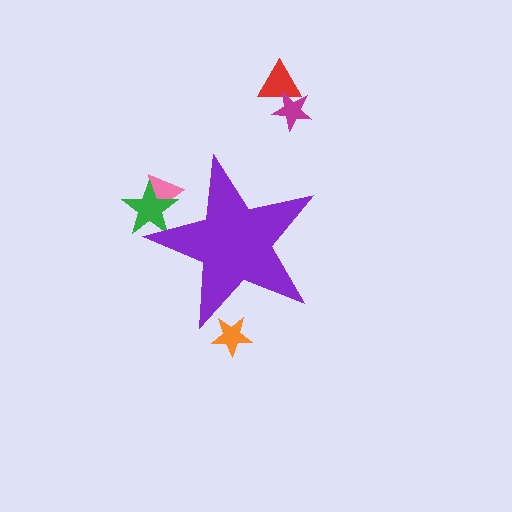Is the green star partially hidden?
Yes, the green star is partially hidden behind the purple star.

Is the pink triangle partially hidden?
Yes, the pink triangle is partially hidden behind the purple star.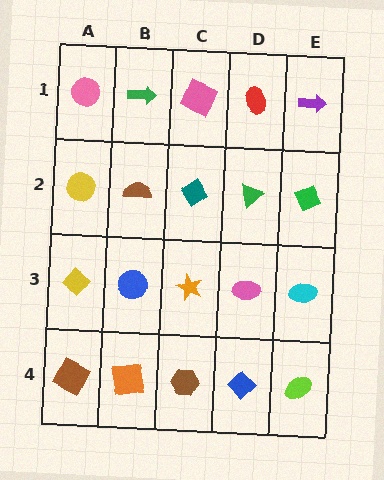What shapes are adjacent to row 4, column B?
A blue circle (row 3, column B), a brown square (row 4, column A), a brown hexagon (row 4, column C).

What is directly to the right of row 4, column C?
A blue diamond.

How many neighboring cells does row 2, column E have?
3.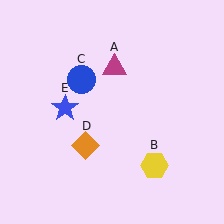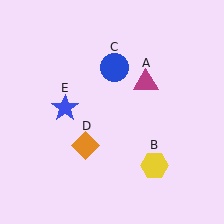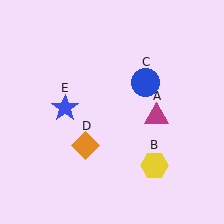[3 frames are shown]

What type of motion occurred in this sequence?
The magenta triangle (object A), blue circle (object C) rotated clockwise around the center of the scene.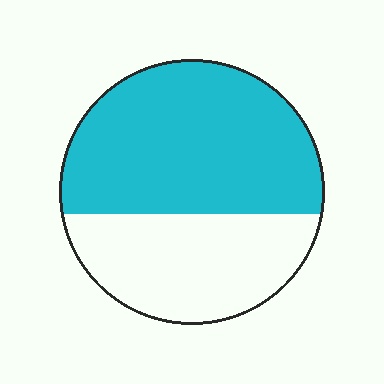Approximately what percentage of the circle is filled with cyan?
Approximately 60%.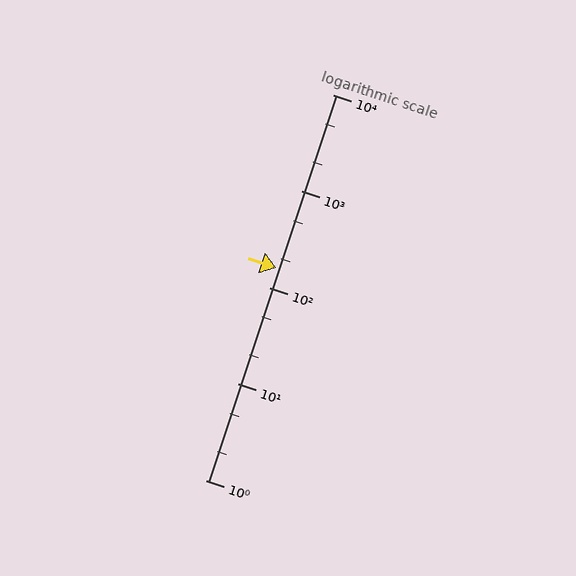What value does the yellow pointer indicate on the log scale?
The pointer indicates approximately 160.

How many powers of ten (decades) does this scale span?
The scale spans 4 decades, from 1 to 10000.